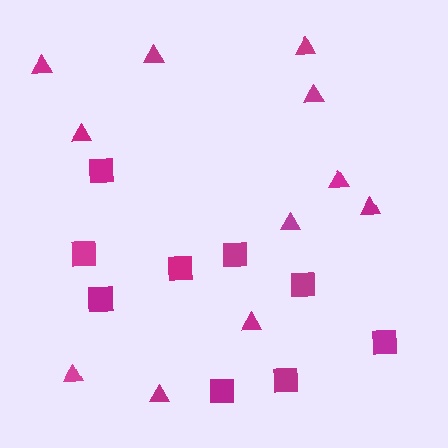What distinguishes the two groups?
There are 2 groups: one group of triangles (11) and one group of squares (9).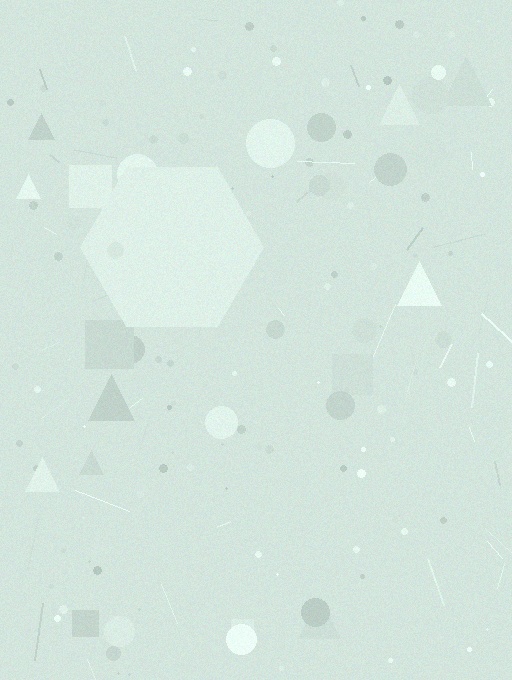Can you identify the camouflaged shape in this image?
The camouflaged shape is a hexagon.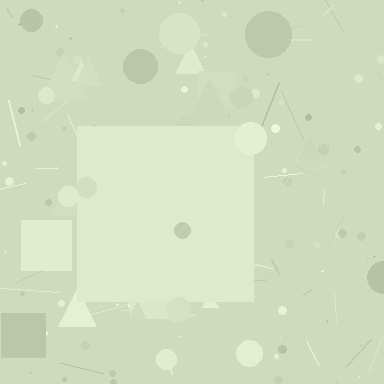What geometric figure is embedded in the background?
A square is embedded in the background.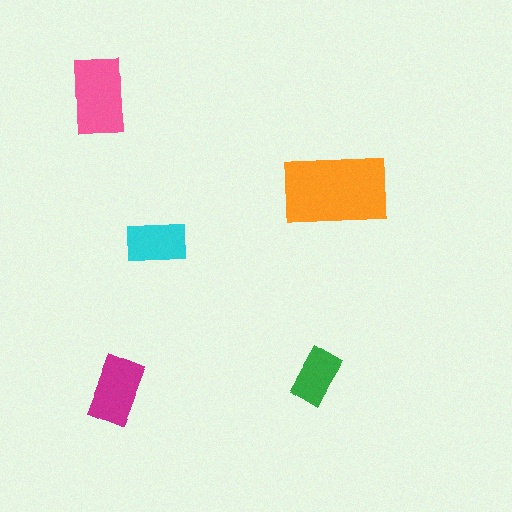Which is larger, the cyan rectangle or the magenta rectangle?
The magenta one.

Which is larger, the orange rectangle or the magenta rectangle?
The orange one.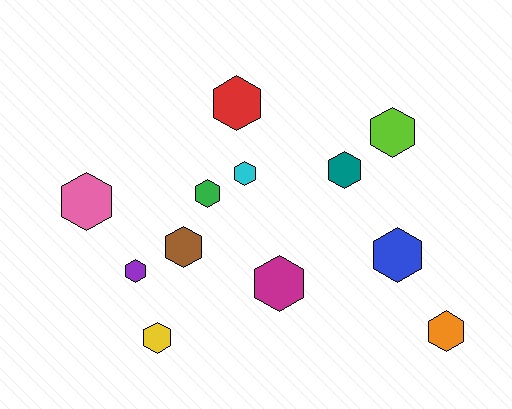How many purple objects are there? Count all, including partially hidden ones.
There is 1 purple object.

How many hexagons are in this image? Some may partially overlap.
There are 12 hexagons.